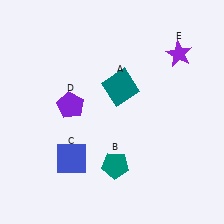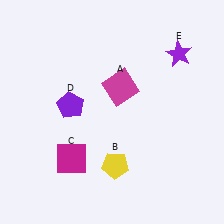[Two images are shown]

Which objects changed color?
A changed from teal to magenta. B changed from teal to yellow. C changed from blue to magenta.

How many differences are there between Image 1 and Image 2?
There are 3 differences between the two images.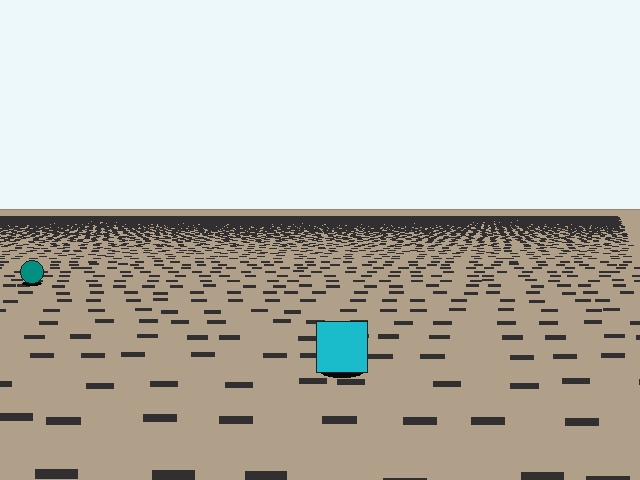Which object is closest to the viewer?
The cyan square is closest. The texture marks near it are larger and more spread out.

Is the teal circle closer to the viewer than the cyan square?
No. The cyan square is closer — you can tell from the texture gradient: the ground texture is coarser near it.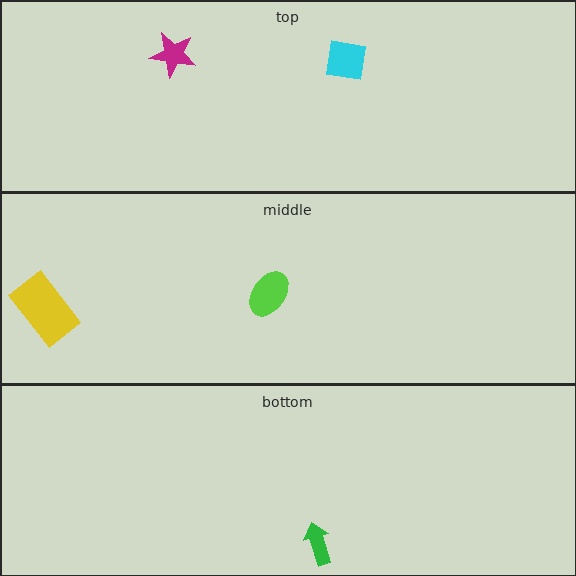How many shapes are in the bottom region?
1.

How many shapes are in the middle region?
2.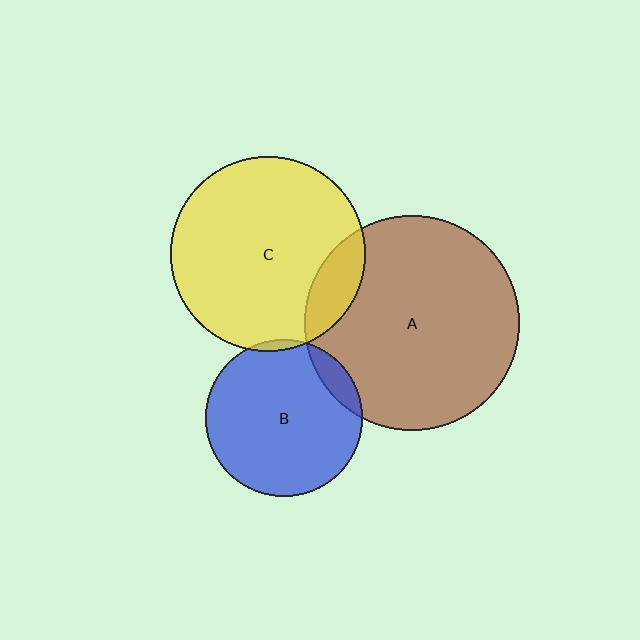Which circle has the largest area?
Circle A (brown).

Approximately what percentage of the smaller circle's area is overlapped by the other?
Approximately 5%.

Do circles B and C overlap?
Yes.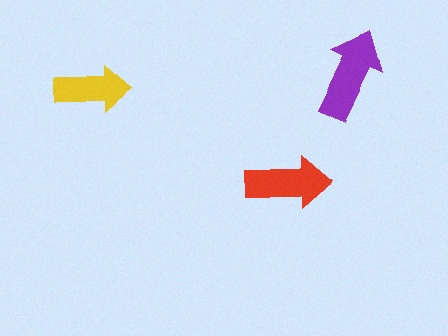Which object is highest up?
The purple arrow is topmost.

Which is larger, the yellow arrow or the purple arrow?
The purple one.